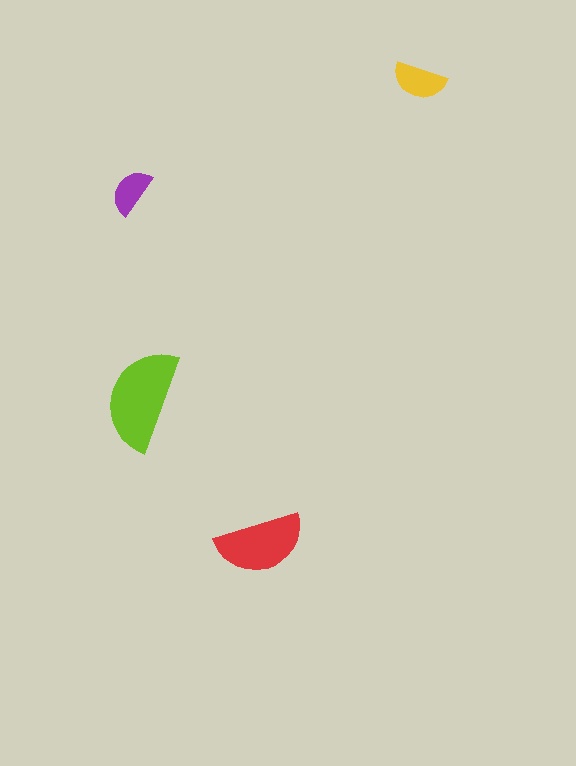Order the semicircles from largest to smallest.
the lime one, the red one, the yellow one, the purple one.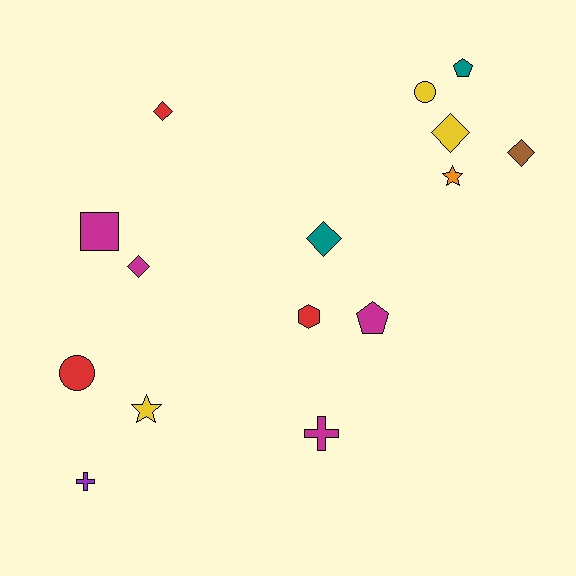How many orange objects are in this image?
There is 1 orange object.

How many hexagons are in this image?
There is 1 hexagon.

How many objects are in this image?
There are 15 objects.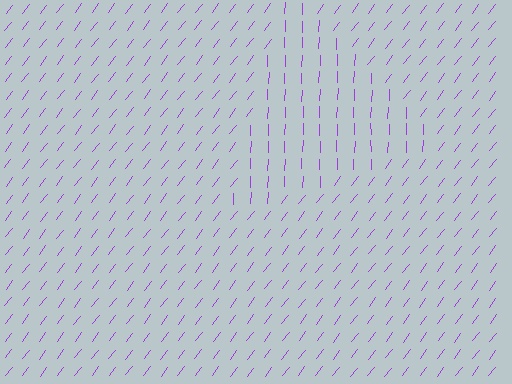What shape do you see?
I see a triangle.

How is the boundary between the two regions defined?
The boundary is defined purely by a change in line orientation (approximately 35 degrees difference). All lines are the same color and thickness.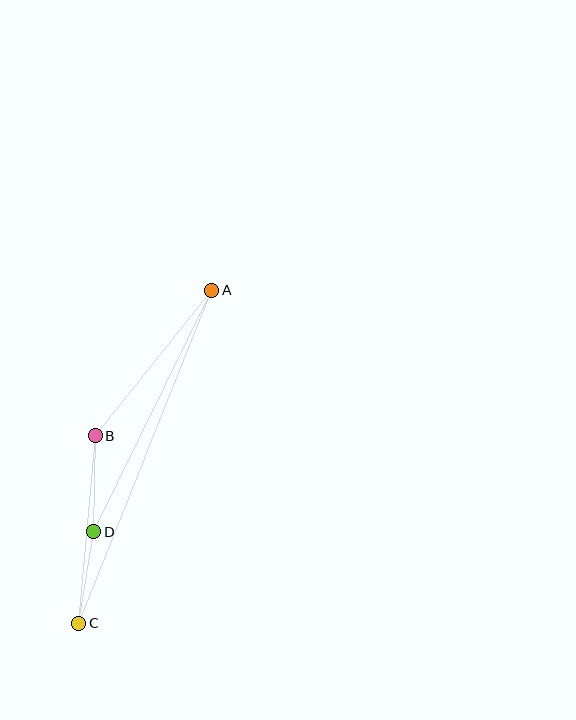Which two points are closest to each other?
Points C and D are closest to each other.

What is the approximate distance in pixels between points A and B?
The distance between A and B is approximately 187 pixels.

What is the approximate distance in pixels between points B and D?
The distance between B and D is approximately 96 pixels.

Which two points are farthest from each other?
Points A and C are farthest from each other.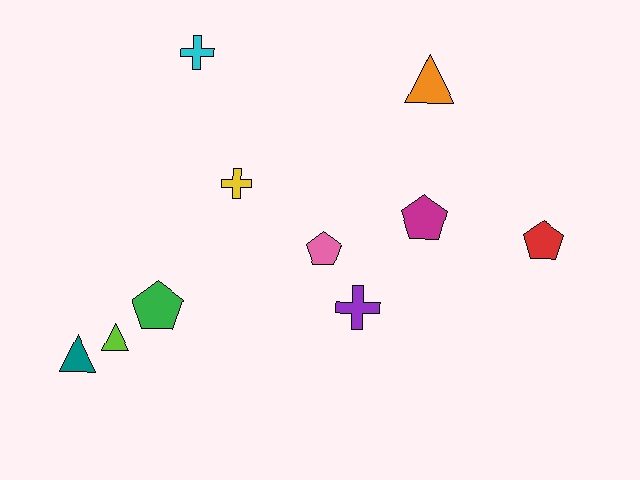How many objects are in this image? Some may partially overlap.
There are 10 objects.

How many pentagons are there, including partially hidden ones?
There are 4 pentagons.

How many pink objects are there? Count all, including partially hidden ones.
There is 1 pink object.